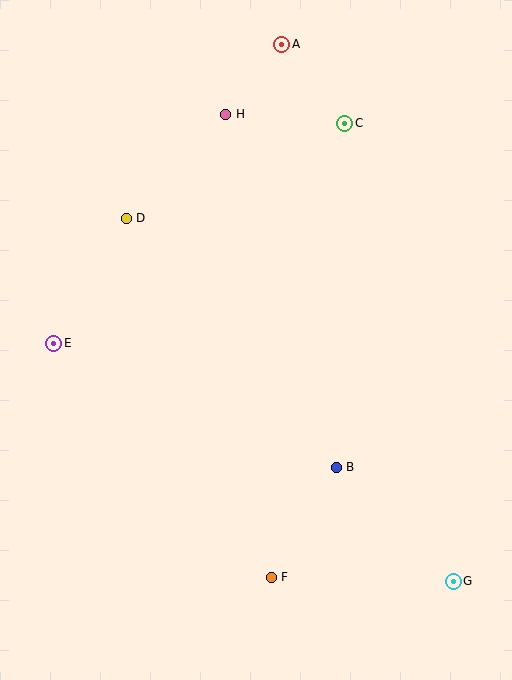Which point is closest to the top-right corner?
Point C is closest to the top-right corner.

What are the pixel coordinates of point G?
Point G is at (453, 581).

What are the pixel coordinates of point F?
Point F is at (271, 577).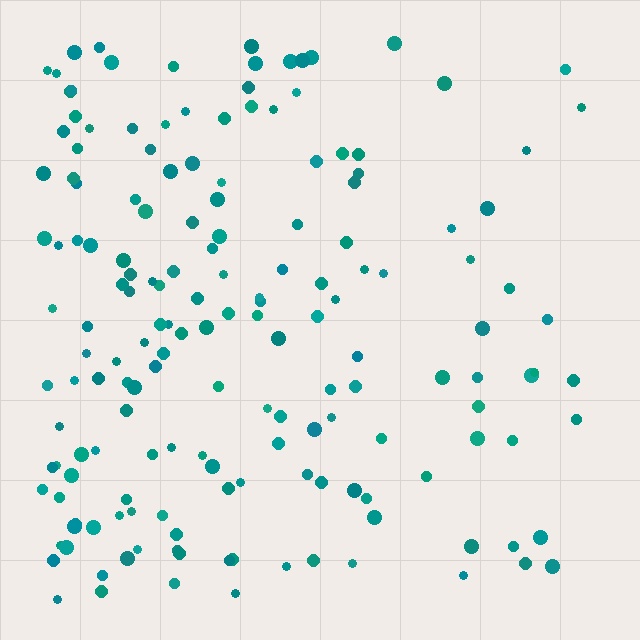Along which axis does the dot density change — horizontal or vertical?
Horizontal.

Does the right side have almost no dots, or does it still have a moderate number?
Still a moderate number, just noticeably fewer than the left.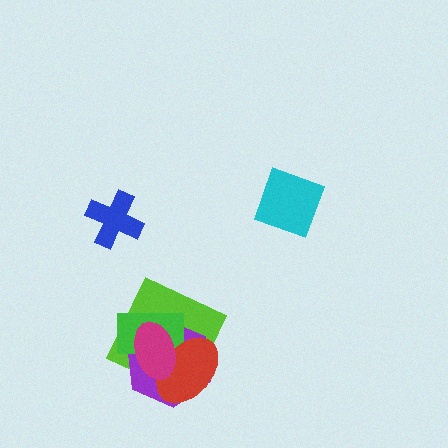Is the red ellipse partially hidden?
Yes, it is partially covered by another shape.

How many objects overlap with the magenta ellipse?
4 objects overlap with the magenta ellipse.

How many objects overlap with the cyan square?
0 objects overlap with the cyan square.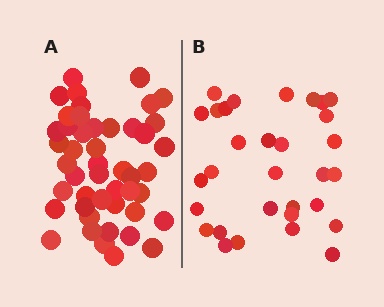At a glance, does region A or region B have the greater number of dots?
Region A (the left region) has more dots.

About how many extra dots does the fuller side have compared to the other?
Region A has approximately 15 more dots than region B.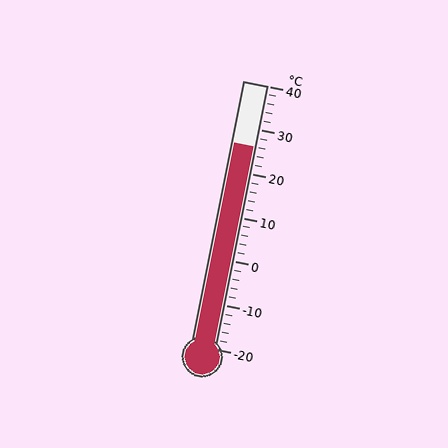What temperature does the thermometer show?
The thermometer shows approximately 26°C.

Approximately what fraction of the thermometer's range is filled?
The thermometer is filled to approximately 75% of its range.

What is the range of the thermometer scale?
The thermometer scale ranges from -20°C to 40°C.